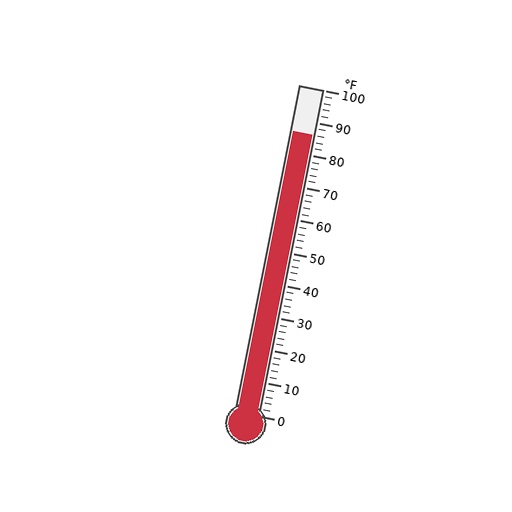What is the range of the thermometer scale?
The thermometer scale ranges from 0°F to 100°F.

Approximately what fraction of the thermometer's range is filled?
The thermometer is filled to approximately 85% of its range.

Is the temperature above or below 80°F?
The temperature is above 80°F.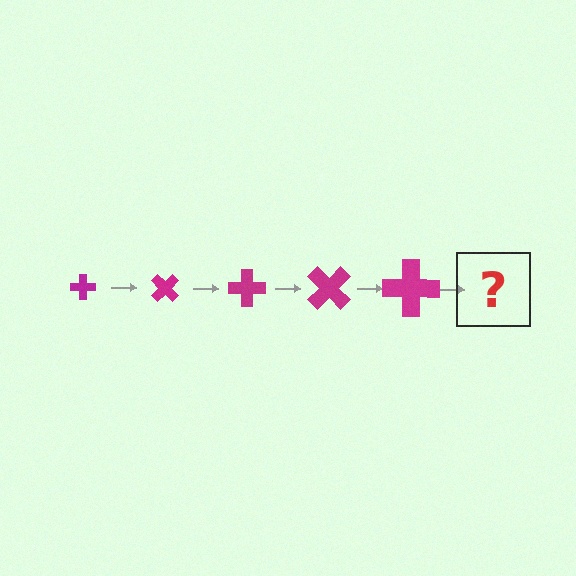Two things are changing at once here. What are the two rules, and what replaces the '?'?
The two rules are that the cross grows larger each step and it rotates 45 degrees each step. The '?' should be a cross, larger than the previous one and rotated 225 degrees from the start.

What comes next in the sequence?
The next element should be a cross, larger than the previous one and rotated 225 degrees from the start.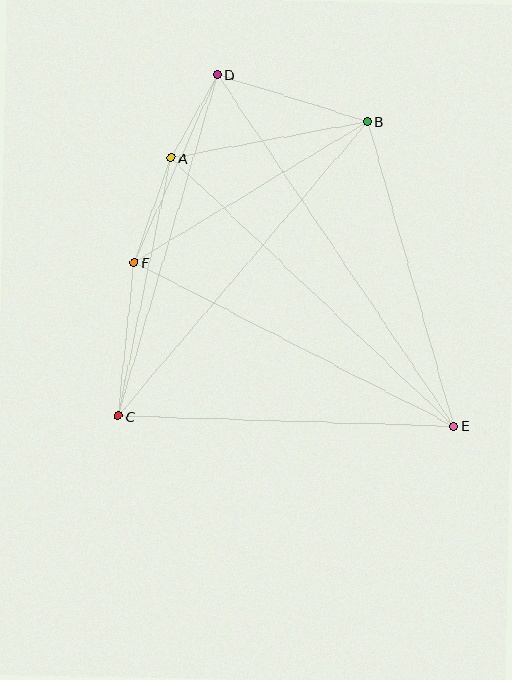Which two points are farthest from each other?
Points D and E are farthest from each other.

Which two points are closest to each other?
Points A and D are closest to each other.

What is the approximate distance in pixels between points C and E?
The distance between C and E is approximately 336 pixels.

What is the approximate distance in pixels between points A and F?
The distance between A and F is approximately 111 pixels.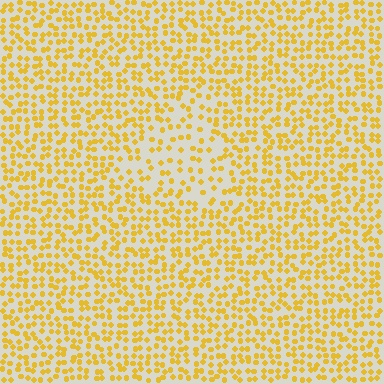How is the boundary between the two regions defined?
The boundary is defined by a change in element density (approximately 1.8x ratio). All elements are the same color, size, and shape.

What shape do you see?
I see a triangle.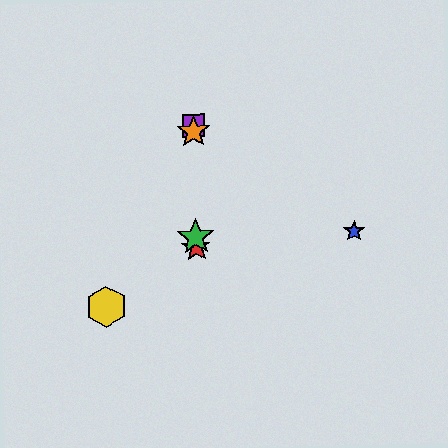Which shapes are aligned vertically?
The red star, the green star, the purple square, the orange star are aligned vertically.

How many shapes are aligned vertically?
4 shapes (the red star, the green star, the purple square, the orange star) are aligned vertically.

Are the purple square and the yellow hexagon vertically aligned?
No, the purple square is at x≈193 and the yellow hexagon is at x≈107.